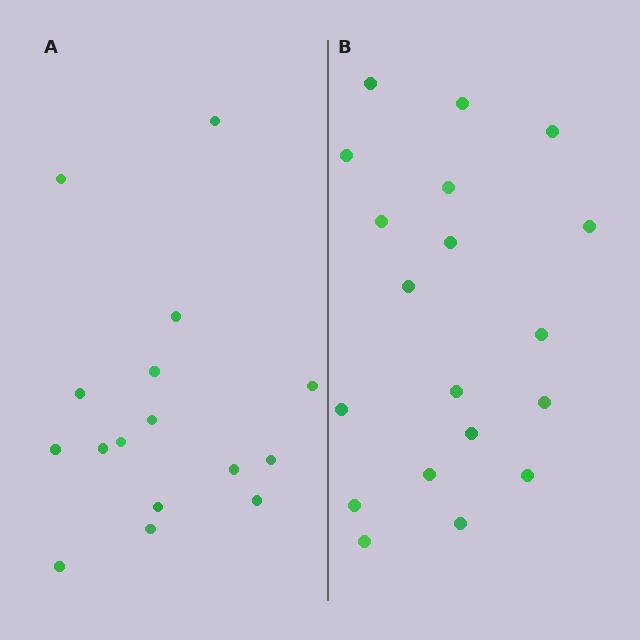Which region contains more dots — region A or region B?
Region B (the right region) has more dots.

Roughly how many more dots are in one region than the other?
Region B has just a few more — roughly 2 or 3 more dots than region A.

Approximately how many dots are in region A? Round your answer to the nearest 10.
About 20 dots. (The exact count is 16, which rounds to 20.)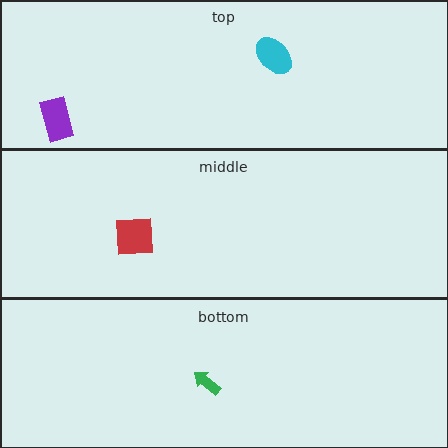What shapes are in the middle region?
The red square.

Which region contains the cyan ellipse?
The top region.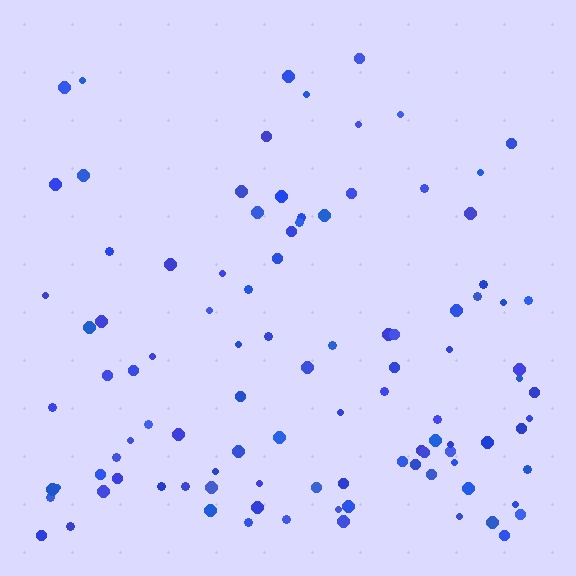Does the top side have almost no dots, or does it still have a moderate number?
Still a moderate number, just noticeably fewer than the bottom.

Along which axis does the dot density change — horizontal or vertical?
Vertical.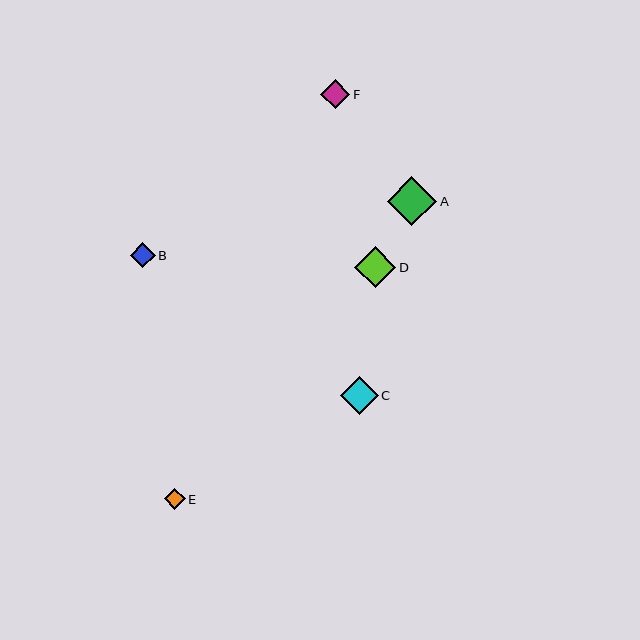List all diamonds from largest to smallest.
From largest to smallest: A, D, C, F, B, E.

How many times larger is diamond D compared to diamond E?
Diamond D is approximately 2.0 times the size of diamond E.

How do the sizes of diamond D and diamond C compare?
Diamond D and diamond C are approximately the same size.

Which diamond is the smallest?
Diamond E is the smallest with a size of approximately 21 pixels.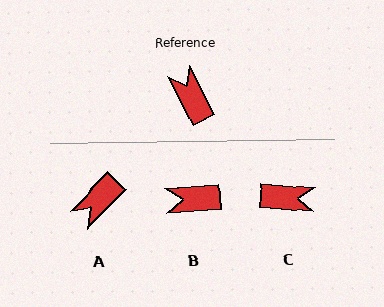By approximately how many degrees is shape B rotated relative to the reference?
Approximately 68 degrees counter-clockwise.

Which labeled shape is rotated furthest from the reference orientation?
C, about 122 degrees away.